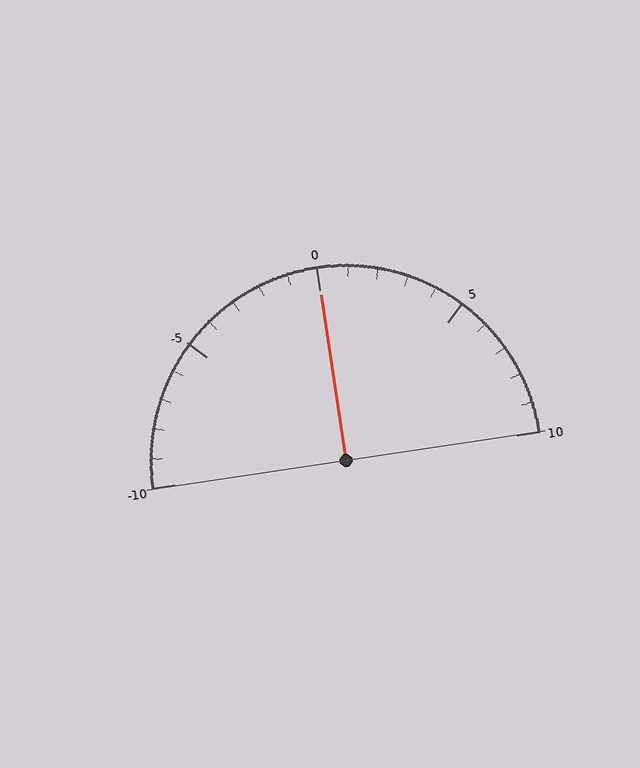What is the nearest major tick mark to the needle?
The nearest major tick mark is 0.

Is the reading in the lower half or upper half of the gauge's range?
The reading is in the upper half of the range (-10 to 10).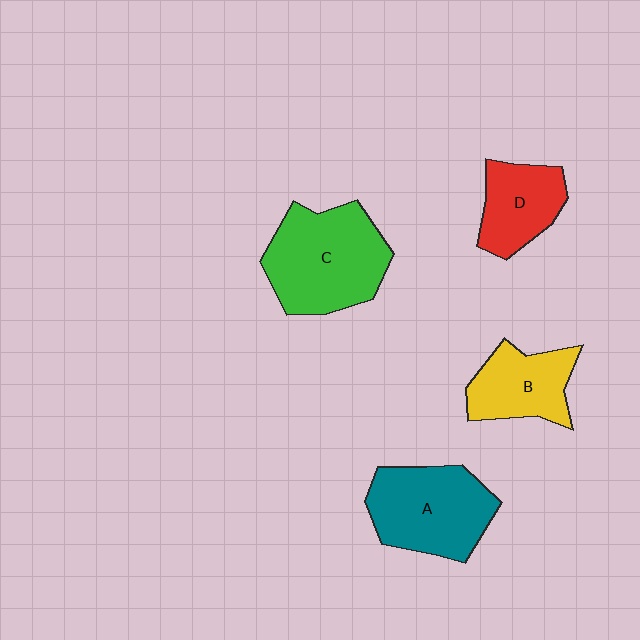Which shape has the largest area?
Shape C (green).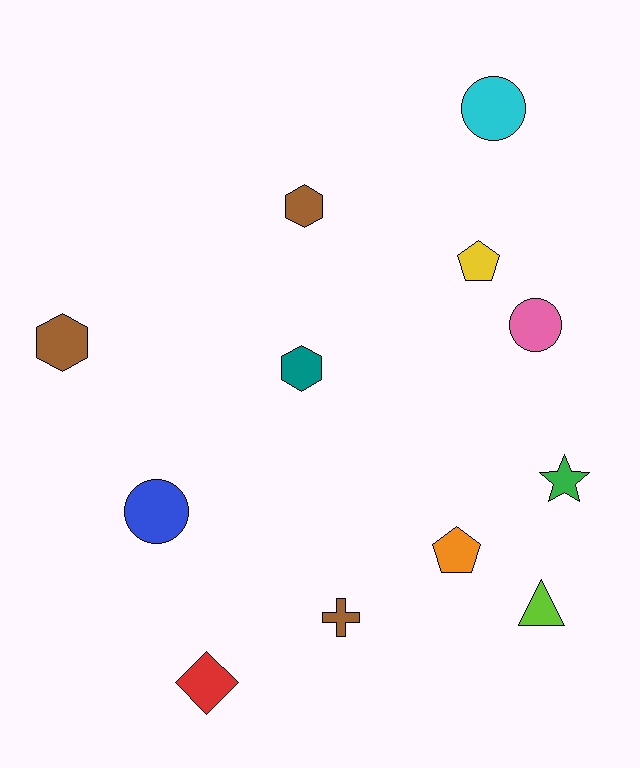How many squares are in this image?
There are no squares.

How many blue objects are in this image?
There is 1 blue object.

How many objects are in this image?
There are 12 objects.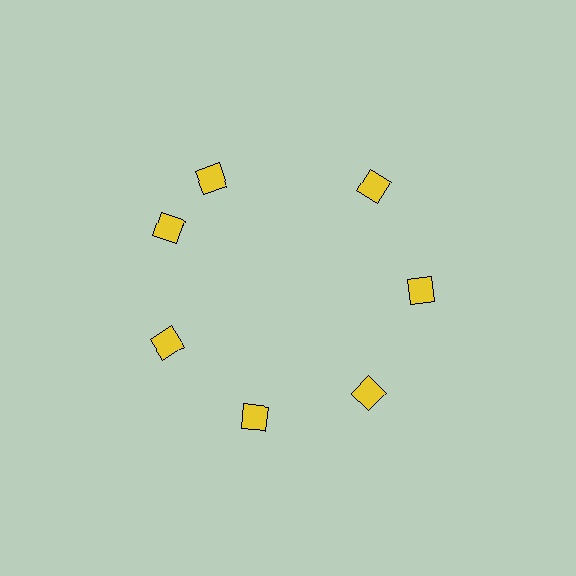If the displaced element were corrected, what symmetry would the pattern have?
It would have 7-fold rotational symmetry — the pattern would map onto itself every 51 degrees.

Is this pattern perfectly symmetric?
No. The 7 yellow diamonds are arranged in a ring, but one element near the 12 o'clock position is rotated out of alignment along the ring, breaking the 7-fold rotational symmetry.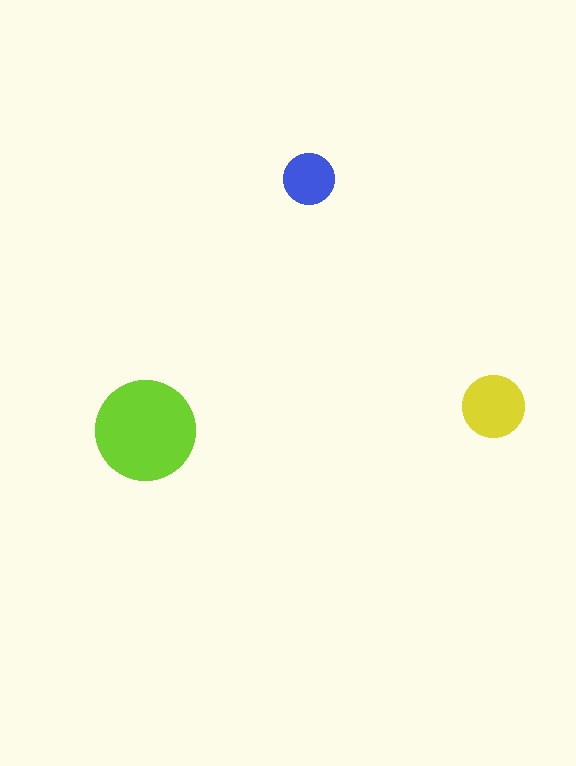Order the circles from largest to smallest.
the lime one, the yellow one, the blue one.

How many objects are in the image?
There are 3 objects in the image.